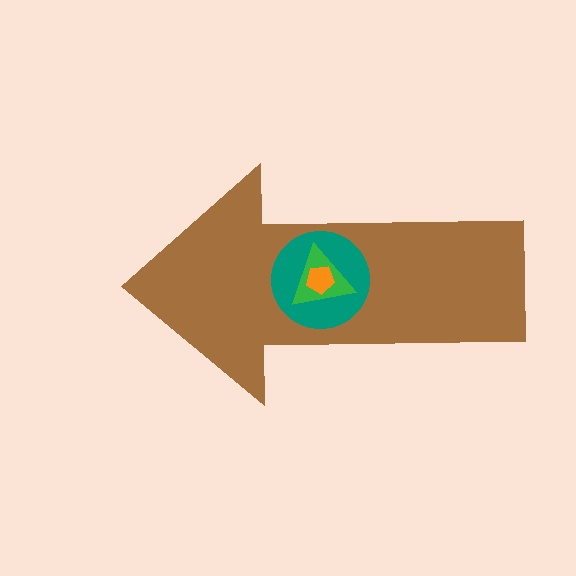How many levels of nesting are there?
4.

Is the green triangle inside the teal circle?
Yes.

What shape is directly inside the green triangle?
The orange pentagon.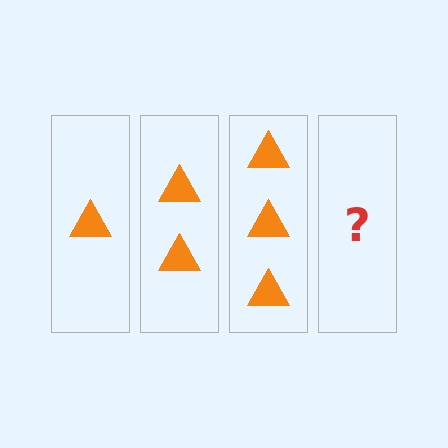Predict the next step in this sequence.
The next step is 4 triangles.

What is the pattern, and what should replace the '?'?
The pattern is that each step adds one more triangle. The '?' should be 4 triangles.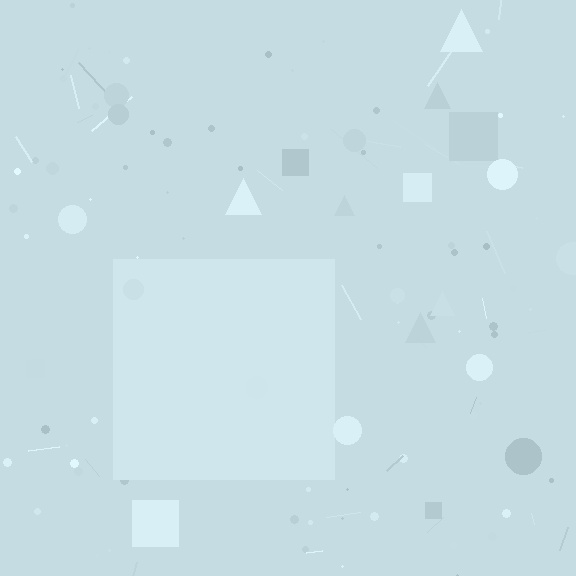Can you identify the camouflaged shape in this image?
The camouflaged shape is a square.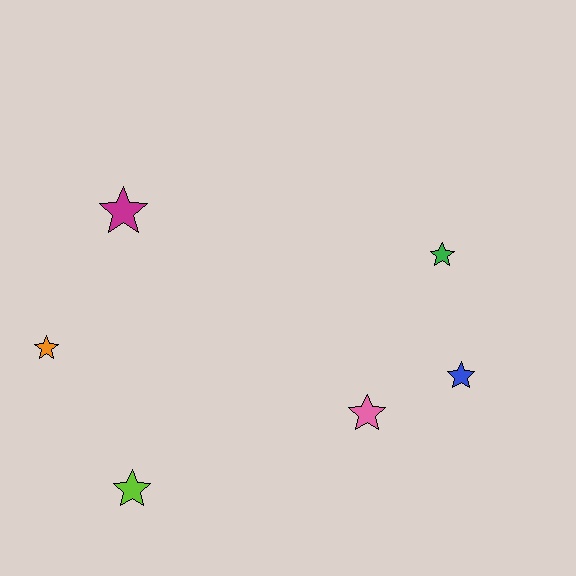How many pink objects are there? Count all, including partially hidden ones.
There is 1 pink object.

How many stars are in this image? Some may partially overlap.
There are 6 stars.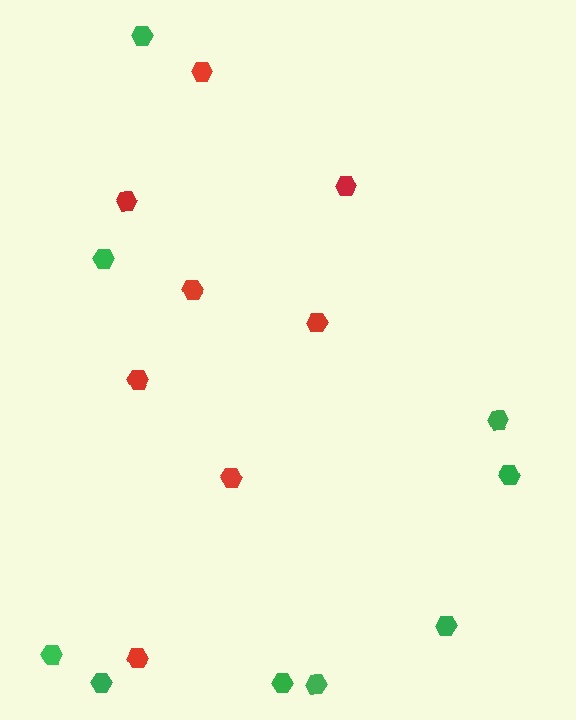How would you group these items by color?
There are 2 groups: one group of green hexagons (9) and one group of red hexagons (8).